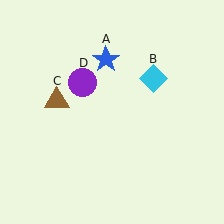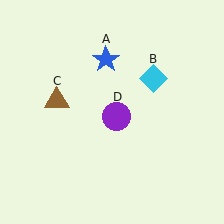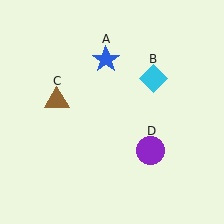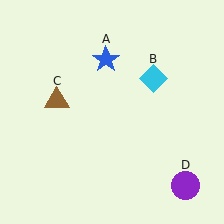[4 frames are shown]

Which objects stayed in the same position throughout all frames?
Blue star (object A) and cyan diamond (object B) and brown triangle (object C) remained stationary.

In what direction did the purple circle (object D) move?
The purple circle (object D) moved down and to the right.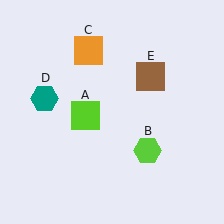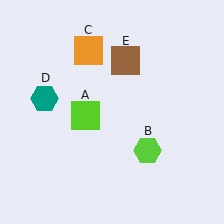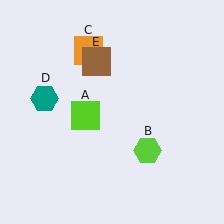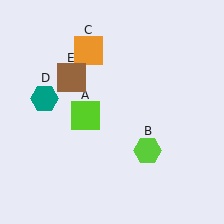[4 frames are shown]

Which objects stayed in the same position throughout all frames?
Lime square (object A) and lime hexagon (object B) and orange square (object C) and teal hexagon (object D) remained stationary.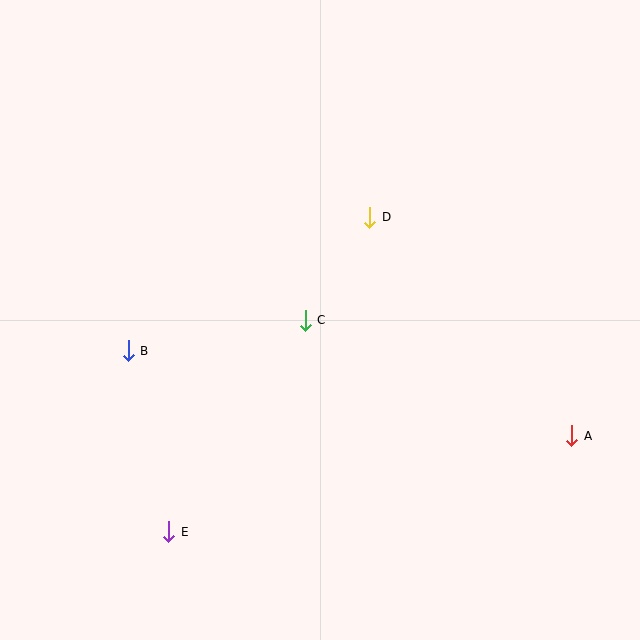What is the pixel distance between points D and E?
The distance between D and E is 373 pixels.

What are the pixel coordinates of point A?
Point A is at (572, 436).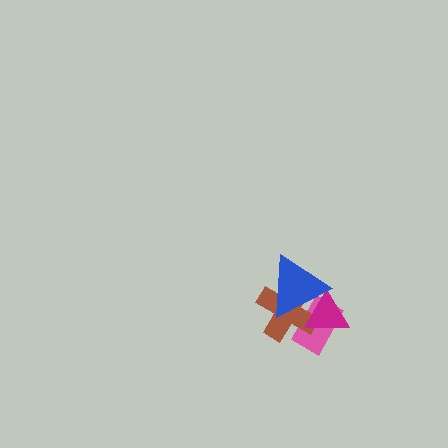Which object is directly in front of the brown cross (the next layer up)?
The magenta triangle is directly in front of the brown cross.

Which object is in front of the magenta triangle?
The blue triangle is in front of the magenta triangle.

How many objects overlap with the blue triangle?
3 objects overlap with the blue triangle.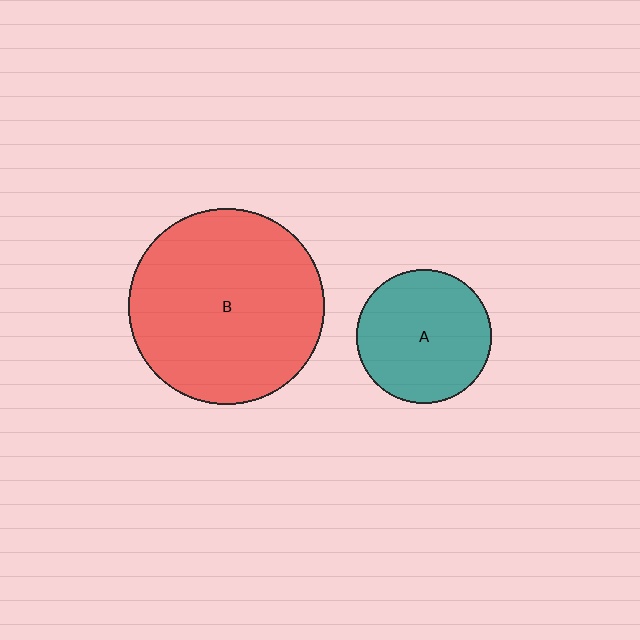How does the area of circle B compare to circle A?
Approximately 2.1 times.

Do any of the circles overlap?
No, none of the circles overlap.